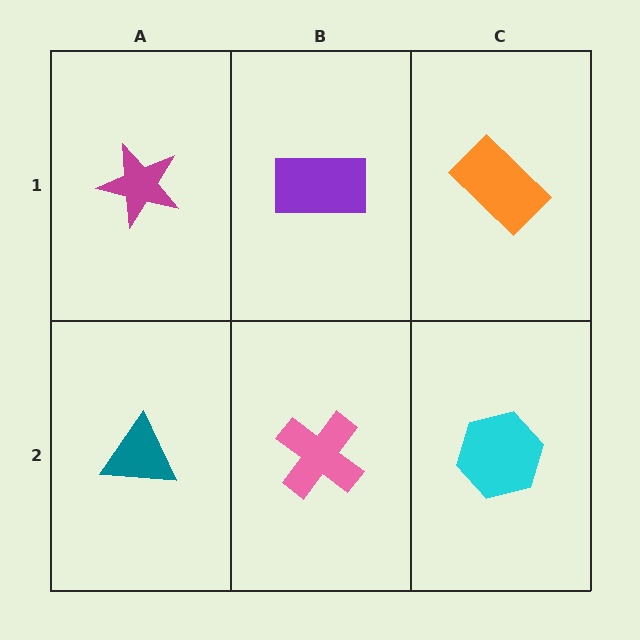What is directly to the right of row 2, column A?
A pink cross.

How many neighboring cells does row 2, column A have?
2.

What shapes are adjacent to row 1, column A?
A teal triangle (row 2, column A), a purple rectangle (row 1, column B).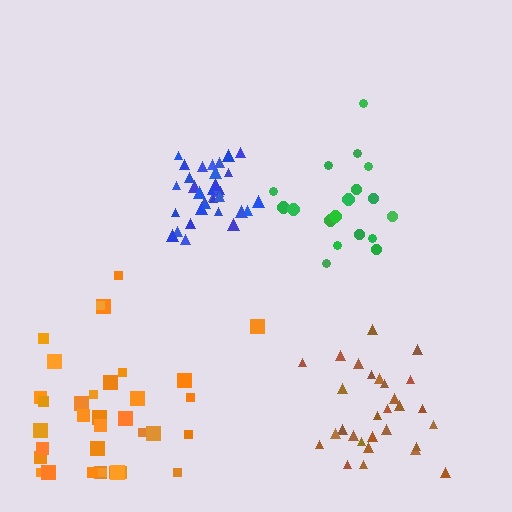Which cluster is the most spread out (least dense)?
Orange.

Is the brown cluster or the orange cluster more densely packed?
Brown.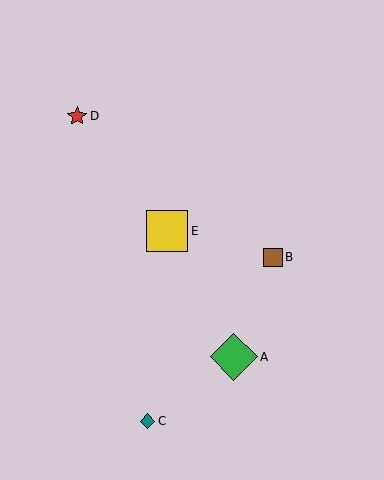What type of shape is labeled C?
Shape C is a teal diamond.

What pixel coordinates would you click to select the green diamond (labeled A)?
Click at (234, 357) to select the green diamond A.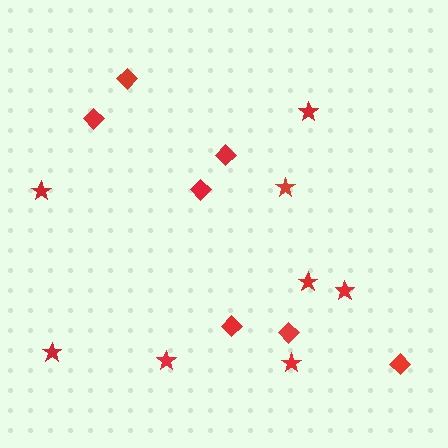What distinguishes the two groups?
There are 2 groups: one group of diamonds (7) and one group of stars (8).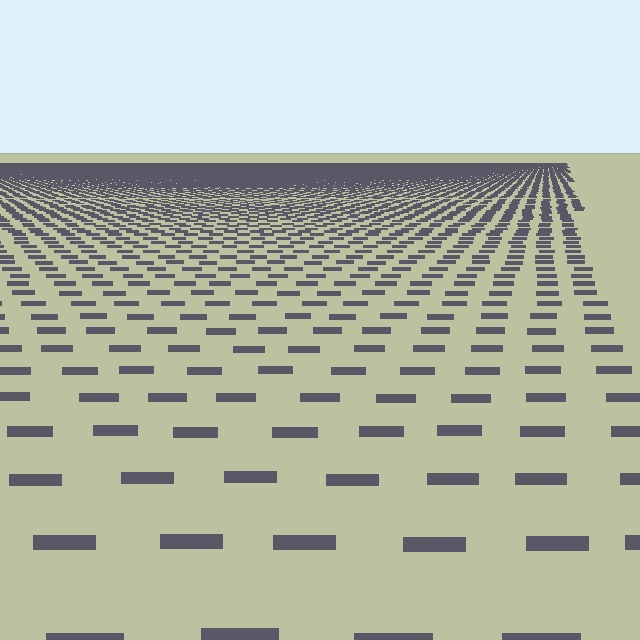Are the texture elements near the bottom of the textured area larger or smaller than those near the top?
Larger. Near the bottom, elements are closer to the viewer and appear at a bigger on-screen size.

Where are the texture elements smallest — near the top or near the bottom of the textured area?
Near the top.